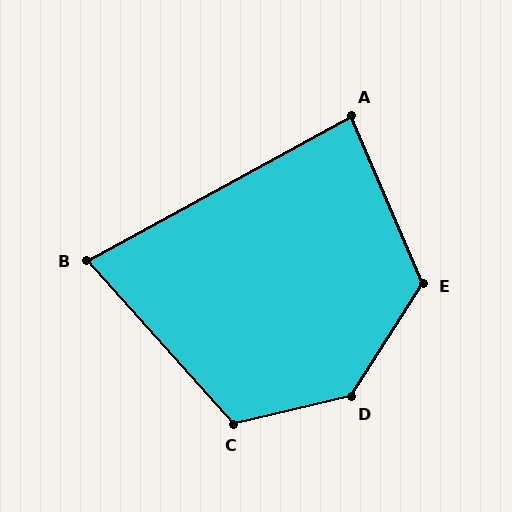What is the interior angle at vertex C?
Approximately 119 degrees (obtuse).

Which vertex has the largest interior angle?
D, at approximately 136 degrees.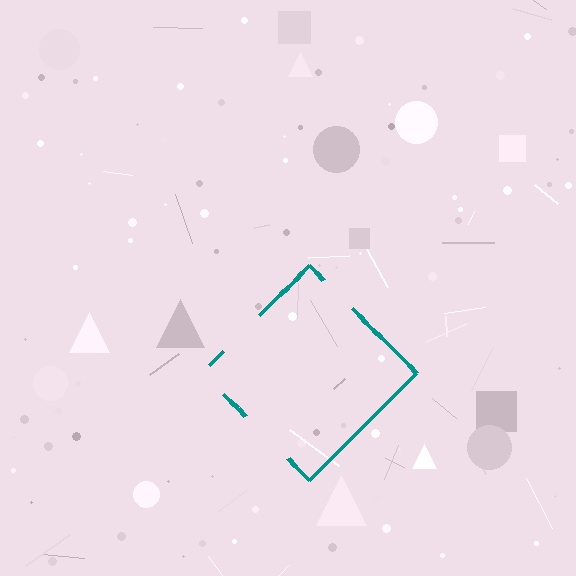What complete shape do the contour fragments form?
The contour fragments form a diamond.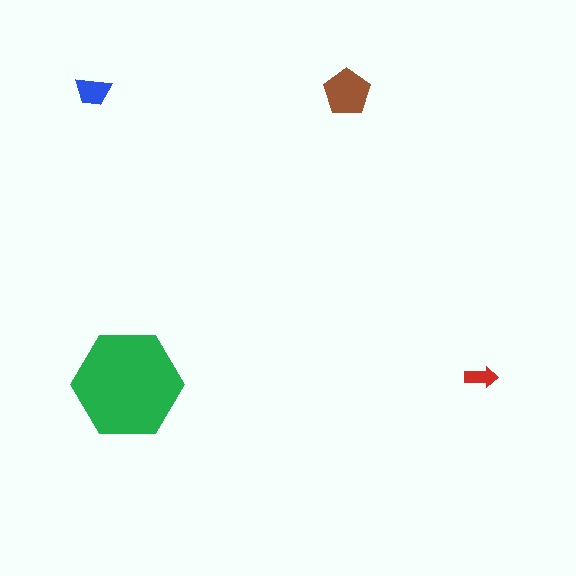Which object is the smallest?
The red arrow.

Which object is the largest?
The green hexagon.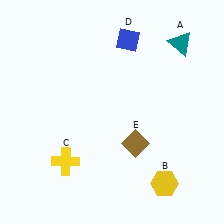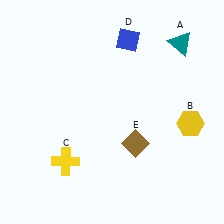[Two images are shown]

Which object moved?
The yellow hexagon (B) moved up.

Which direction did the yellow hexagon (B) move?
The yellow hexagon (B) moved up.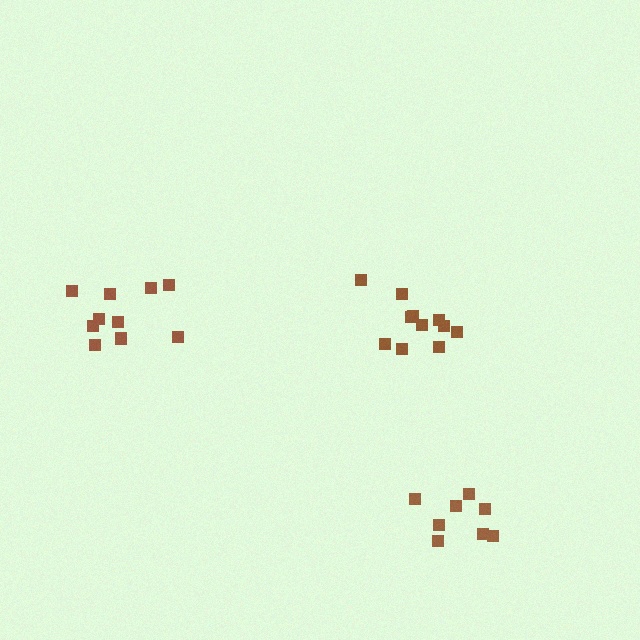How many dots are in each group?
Group 1: 11 dots, Group 2: 10 dots, Group 3: 8 dots (29 total).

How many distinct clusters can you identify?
There are 3 distinct clusters.